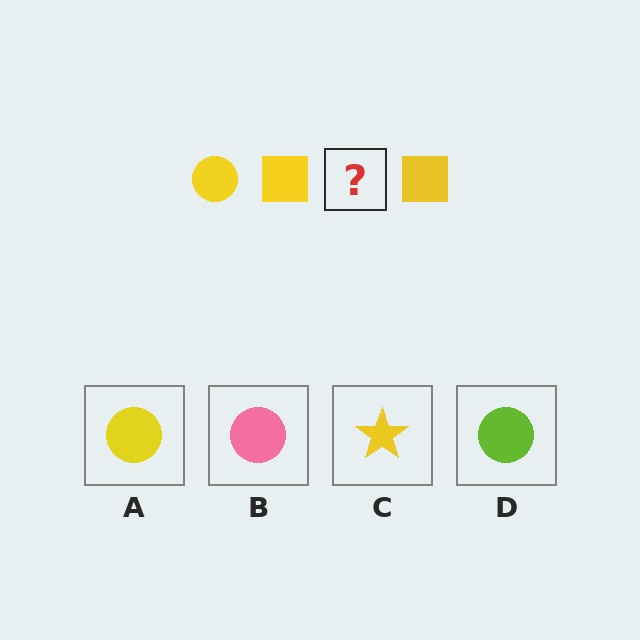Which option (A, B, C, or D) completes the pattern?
A.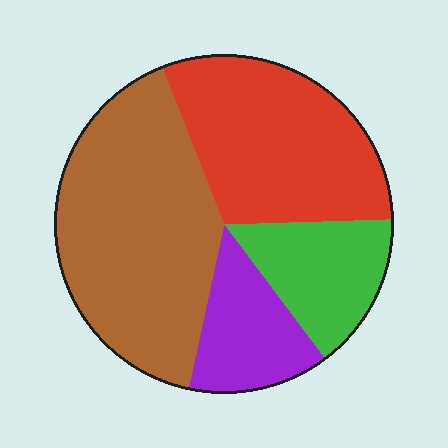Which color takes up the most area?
Brown, at roughly 40%.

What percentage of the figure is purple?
Purple covers 14% of the figure.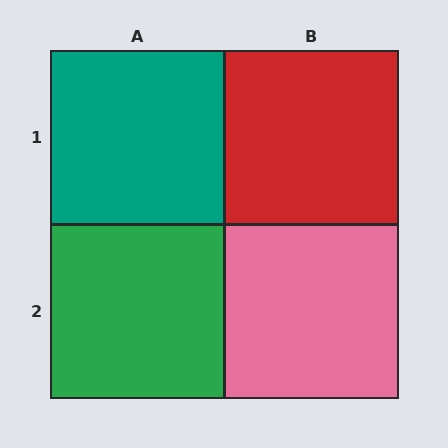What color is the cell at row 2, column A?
Green.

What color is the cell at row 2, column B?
Pink.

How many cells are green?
1 cell is green.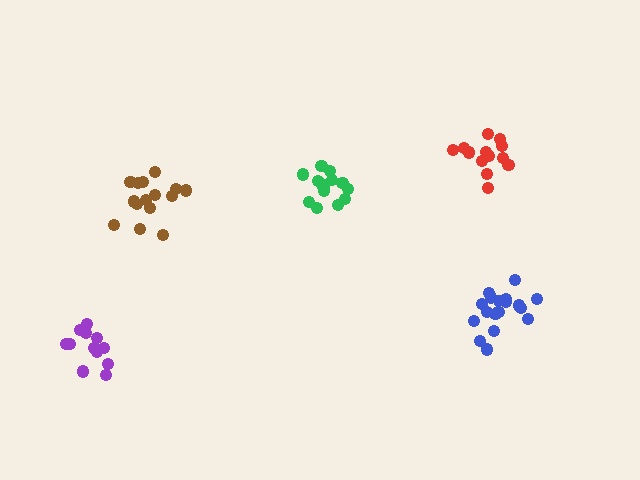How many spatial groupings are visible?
There are 5 spatial groupings.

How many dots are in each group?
Group 1: 14 dots, Group 2: 15 dots, Group 3: 18 dots, Group 4: 13 dots, Group 5: 12 dots (72 total).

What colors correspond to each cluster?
The clusters are colored: green, brown, blue, red, purple.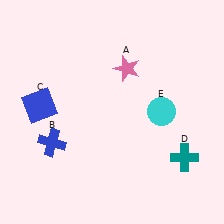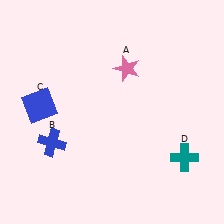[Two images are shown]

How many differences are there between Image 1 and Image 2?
There is 1 difference between the two images.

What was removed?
The cyan circle (E) was removed in Image 2.